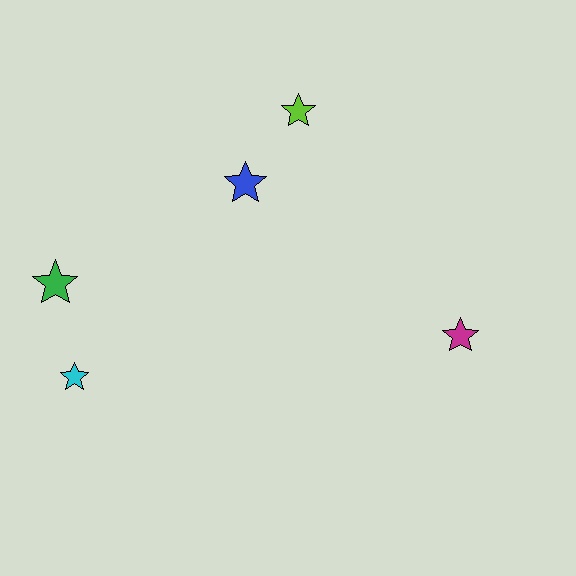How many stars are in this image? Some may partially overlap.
There are 5 stars.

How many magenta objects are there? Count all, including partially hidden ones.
There is 1 magenta object.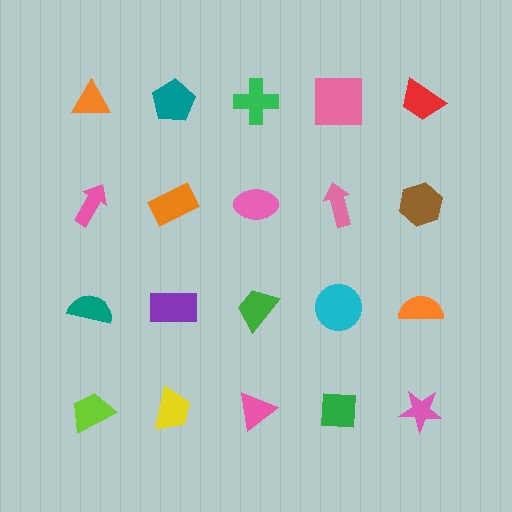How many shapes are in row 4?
5 shapes.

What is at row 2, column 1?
A pink arrow.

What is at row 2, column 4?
A pink arrow.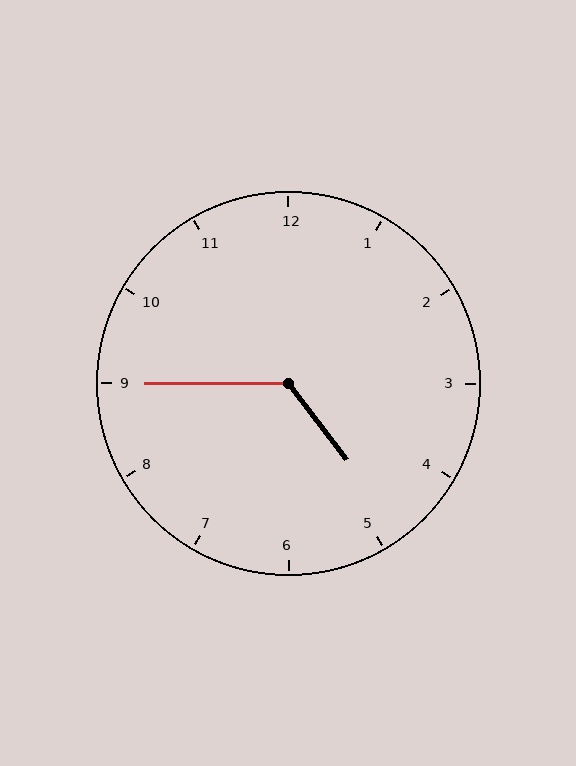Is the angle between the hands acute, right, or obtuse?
It is obtuse.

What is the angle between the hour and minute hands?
Approximately 128 degrees.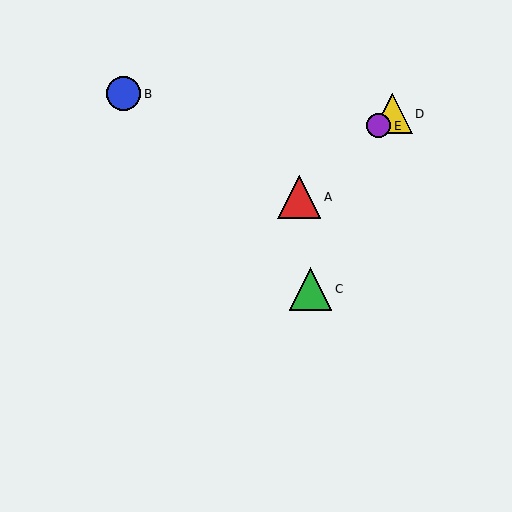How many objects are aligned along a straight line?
3 objects (A, D, E) are aligned along a straight line.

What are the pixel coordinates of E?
Object E is at (379, 126).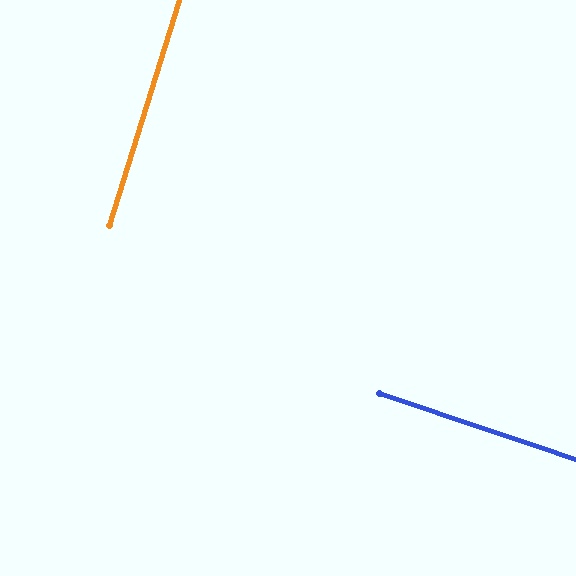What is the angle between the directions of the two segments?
Approximately 89 degrees.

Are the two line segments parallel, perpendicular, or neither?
Perpendicular — they meet at approximately 89°.